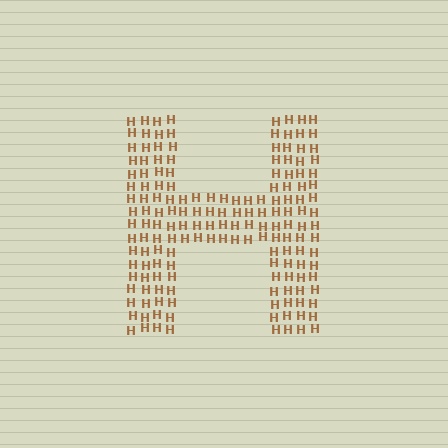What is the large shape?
The large shape is the letter H.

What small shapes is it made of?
It is made of small letter H's.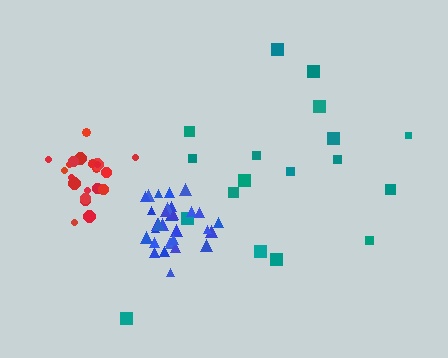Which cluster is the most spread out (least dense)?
Teal.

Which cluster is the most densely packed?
Blue.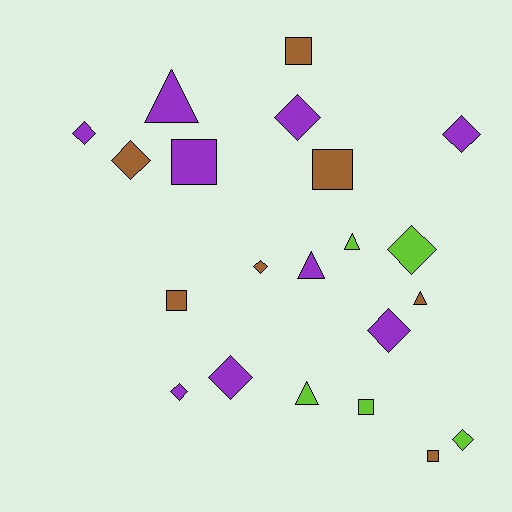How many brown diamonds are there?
There are 2 brown diamonds.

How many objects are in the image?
There are 21 objects.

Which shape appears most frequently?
Diamond, with 10 objects.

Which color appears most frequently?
Purple, with 9 objects.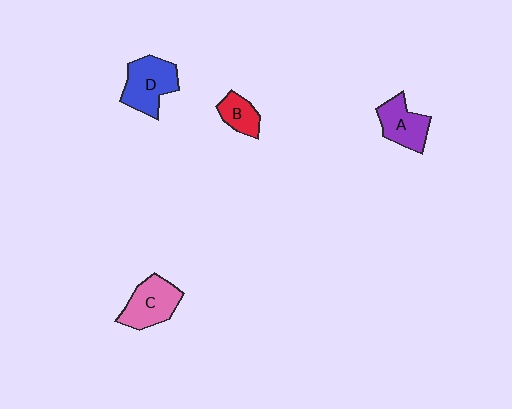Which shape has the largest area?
Shape D (blue).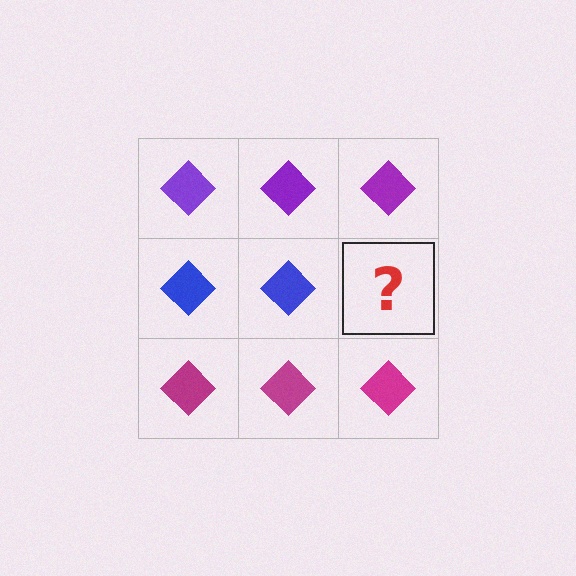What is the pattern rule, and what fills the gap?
The rule is that each row has a consistent color. The gap should be filled with a blue diamond.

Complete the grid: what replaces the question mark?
The question mark should be replaced with a blue diamond.